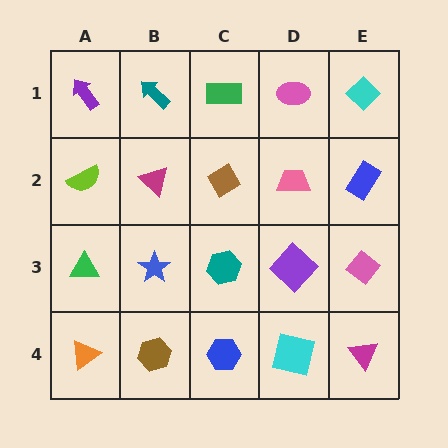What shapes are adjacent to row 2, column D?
A pink ellipse (row 1, column D), a purple diamond (row 3, column D), a brown diamond (row 2, column C), a blue rectangle (row 2, column E).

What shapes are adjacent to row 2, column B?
A teal arrow (row 1, column B), a blue star (row 3, column B), a lime semicircle (row 2, column A), a brown diamond (row 2, column C).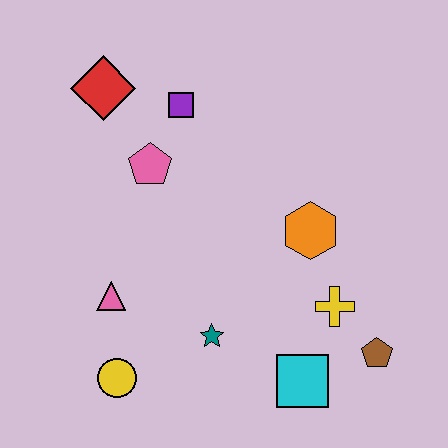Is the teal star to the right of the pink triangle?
Yes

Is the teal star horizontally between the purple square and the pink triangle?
No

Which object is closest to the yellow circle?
The pink triangle is closest to the yellow circle.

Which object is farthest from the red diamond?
The brown pentagon is farthest from the red diamond.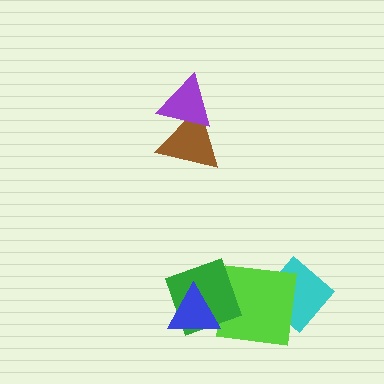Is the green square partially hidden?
Yes, it is partially covered by another shape.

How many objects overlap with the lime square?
2 objects overlap with the lime square.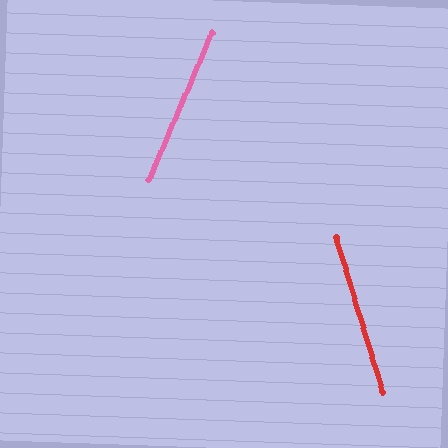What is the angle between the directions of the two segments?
Approximately 40 degrees.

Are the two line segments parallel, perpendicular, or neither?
Neither parallel nor perpendicular — they differ by about 40°.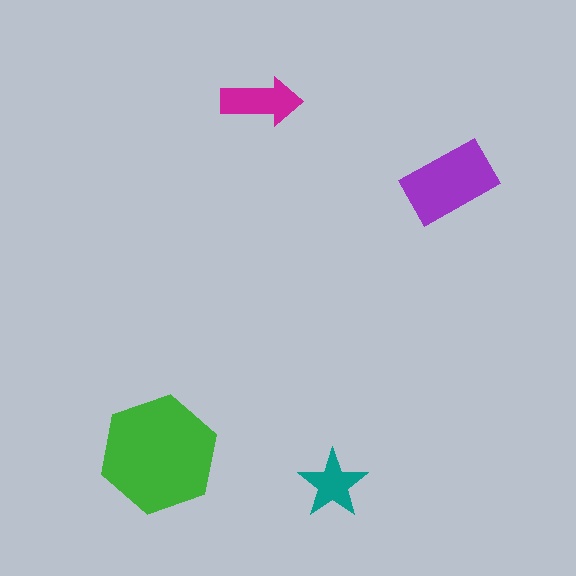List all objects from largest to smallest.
The green hexagon, the purple rectangle, the magenta arrow, the teal star.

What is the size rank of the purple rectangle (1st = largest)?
2nd.